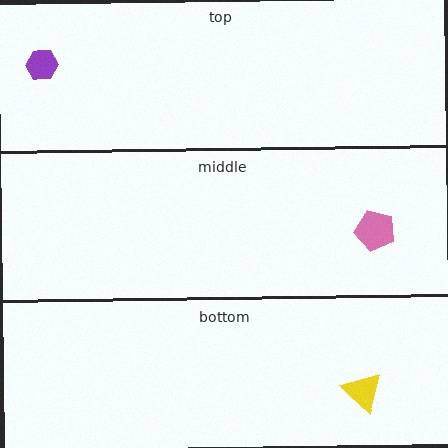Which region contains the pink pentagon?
The middle region.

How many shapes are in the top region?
1.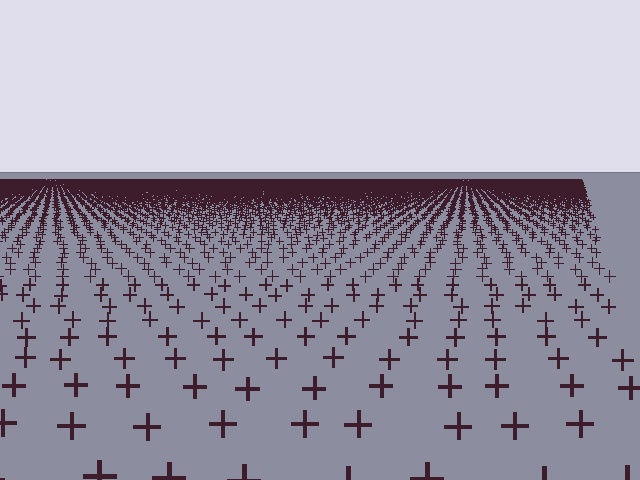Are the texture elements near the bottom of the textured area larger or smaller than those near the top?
Larger. Near the bottom, elements are closer to the viewer and appear at a bigger on-screen size.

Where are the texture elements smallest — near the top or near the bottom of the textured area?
Near the top.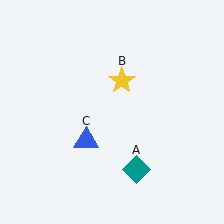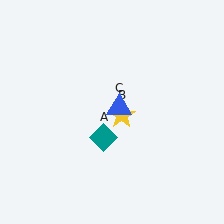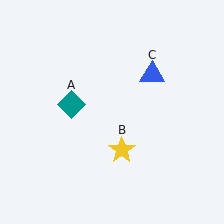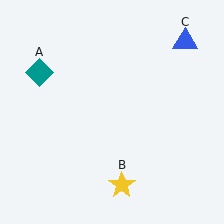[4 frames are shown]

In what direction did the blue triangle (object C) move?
The blue triangle (object C) moved up and to the right.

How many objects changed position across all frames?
3 objects changed position: teal diamond (object A), yellow star (object B), blue triangle (object C).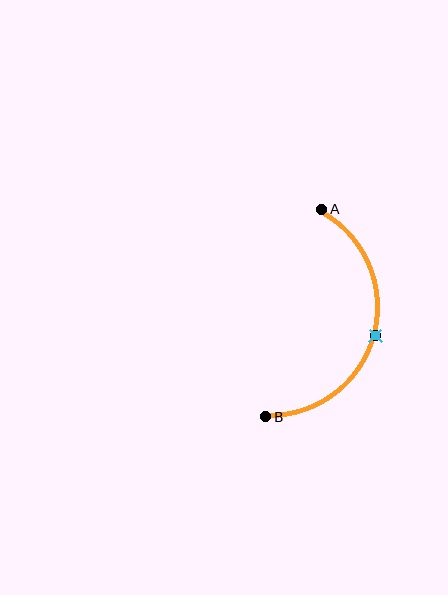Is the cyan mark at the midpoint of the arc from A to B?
Yes. The cyan mark lies on the arc at equal arc-length from both A and B — it is the arc midpoint.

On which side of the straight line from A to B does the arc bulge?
The arc bulges to the right of the straight line connecting A and B.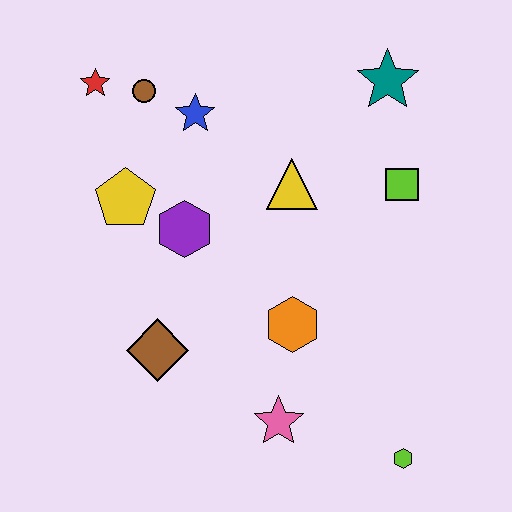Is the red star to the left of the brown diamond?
Yes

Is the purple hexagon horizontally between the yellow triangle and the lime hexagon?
No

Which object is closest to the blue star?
The brown circle is closest to the blue star.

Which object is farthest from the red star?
The lime hexagon is farthest from the red star.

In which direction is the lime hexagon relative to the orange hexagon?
The lime hexagon is below the orange hexagon.